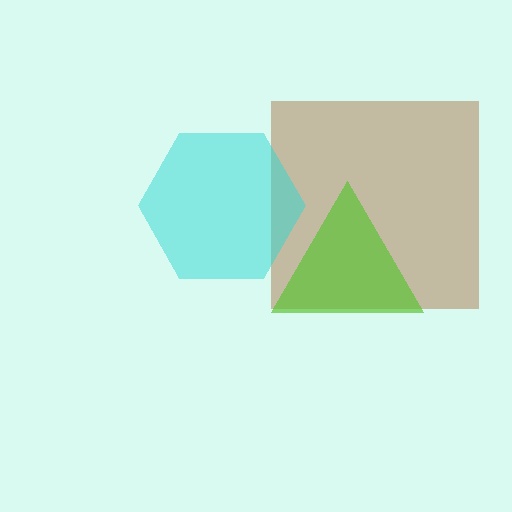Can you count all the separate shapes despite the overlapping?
Yes, there are 3 separate shapes.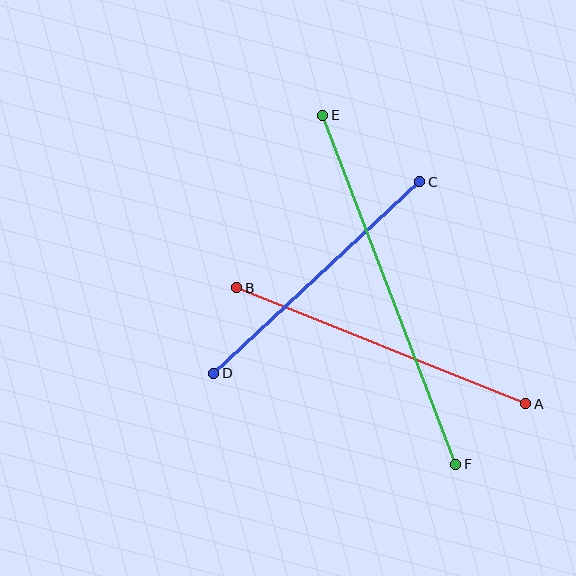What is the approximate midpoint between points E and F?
The midpoint is at approximately (389, 290) pixels.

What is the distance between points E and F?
The distance is approximately 373 pixels.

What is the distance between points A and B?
The distance is approximately 311 pixels.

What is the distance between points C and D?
The distance is approximately 281 pixels.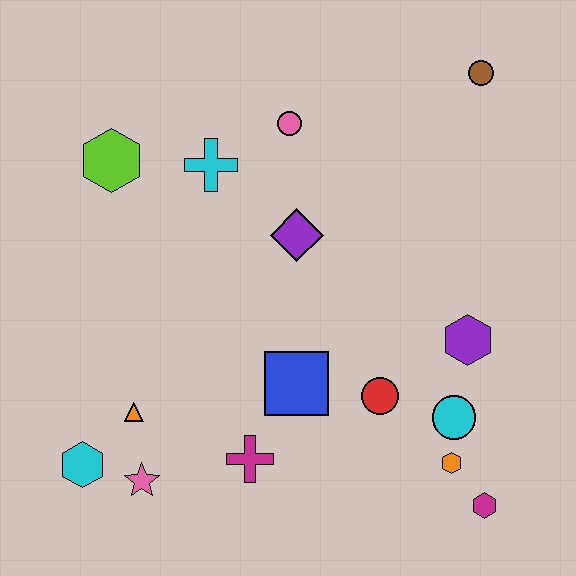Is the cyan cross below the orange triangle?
No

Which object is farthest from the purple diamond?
The magenta hexagon is farthest from the purple diamond.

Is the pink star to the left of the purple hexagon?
Yes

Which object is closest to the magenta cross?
The blue square is closest to the magenta cross.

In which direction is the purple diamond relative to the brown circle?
The purple diamond is to the left of the brown circle.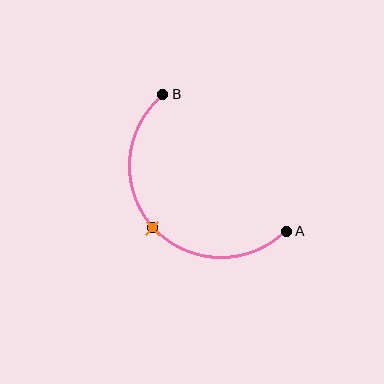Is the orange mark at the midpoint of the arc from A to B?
Yes. The orange mark lies on the arc at equal arc-length from both A and B — it is the arc midpoint.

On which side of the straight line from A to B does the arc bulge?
The arc bulges below and to the left of the straight line connecting A and B.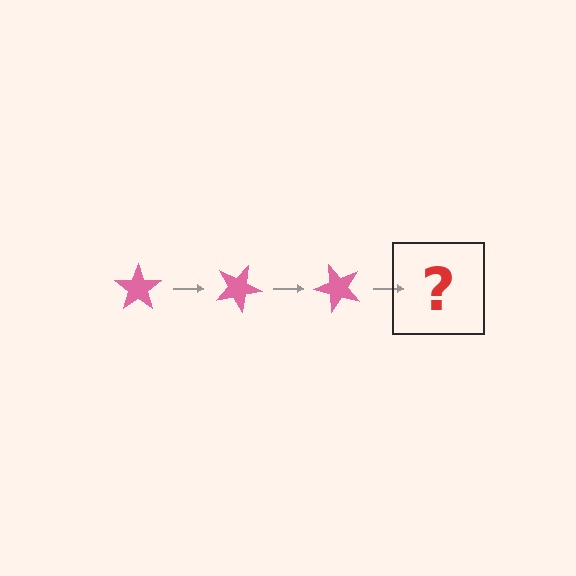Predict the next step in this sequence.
The next step is a pink star rotated 75 degrees.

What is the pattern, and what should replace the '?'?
The pattern is that the star rotates 25 degrees each step. The '?' should be a pink star rotated 75 degrees.